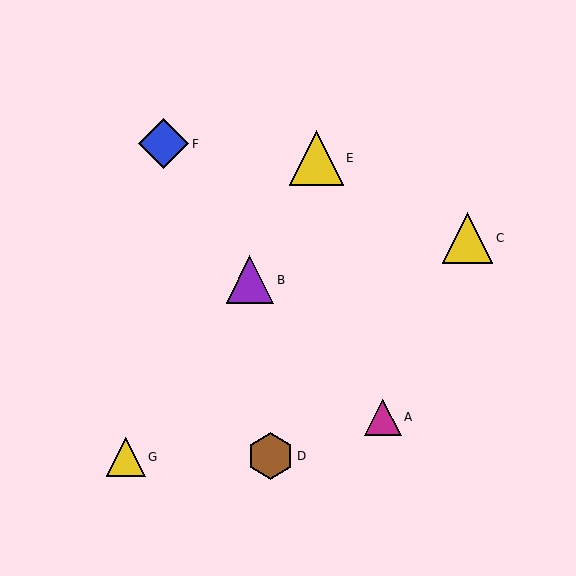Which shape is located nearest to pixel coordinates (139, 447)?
The yellow triangle (labeled G) at (126, 457) is nearest to that location.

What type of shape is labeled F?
Shape F is a blue diamond.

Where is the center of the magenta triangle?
The center of the magenta triangle is at (383, 417).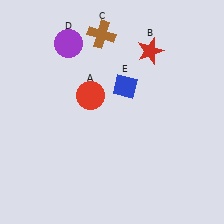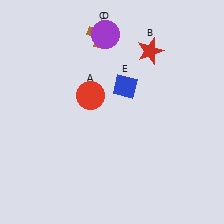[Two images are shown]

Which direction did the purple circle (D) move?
The purple circle (D) moved right.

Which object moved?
The purple circle (D) moved right.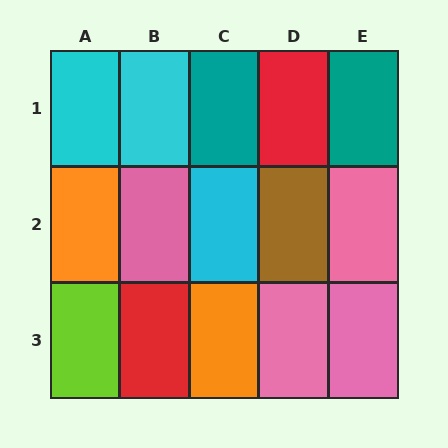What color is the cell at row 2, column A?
Orange.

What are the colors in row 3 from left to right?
Lime, red, orange, pink, pink.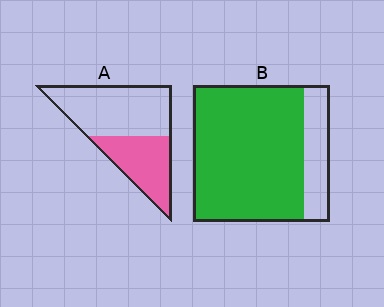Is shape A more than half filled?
No.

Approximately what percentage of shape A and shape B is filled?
A is approximately 40% and B is approximately 80%.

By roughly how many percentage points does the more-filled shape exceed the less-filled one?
By roughly 40 percentage points (B over A).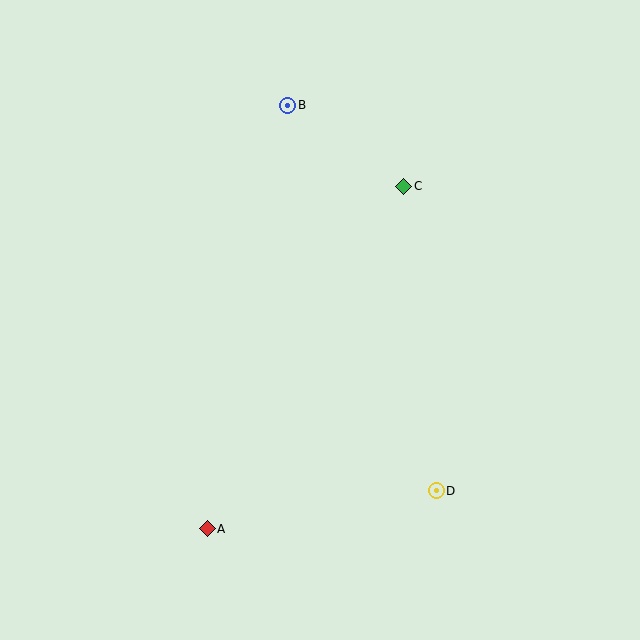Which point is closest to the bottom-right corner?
Point D is closest to the bottom-right corner.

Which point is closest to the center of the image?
Point C at (404, 186) is closest to the center.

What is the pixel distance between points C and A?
The distance between C and A is 395 pixels.